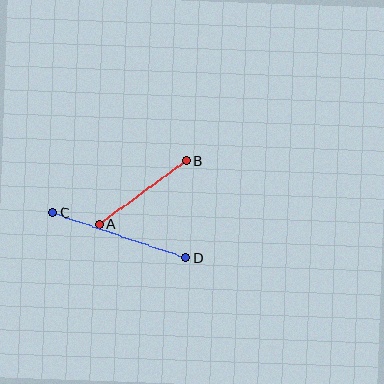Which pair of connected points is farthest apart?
Points C and D are farthest apart.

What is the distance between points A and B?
The distance is approximately 108 pixels.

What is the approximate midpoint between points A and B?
The midpoint is at approximately (143, 192) pixels.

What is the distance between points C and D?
The distance is approximately 140 pixels.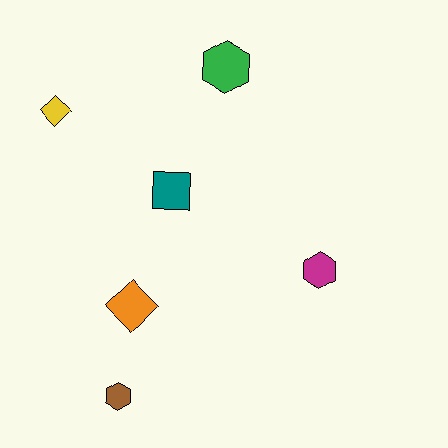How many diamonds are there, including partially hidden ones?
There are 2 diamonds.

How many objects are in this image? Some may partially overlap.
There are 6 objects.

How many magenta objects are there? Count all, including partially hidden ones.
There is 1 magenta object.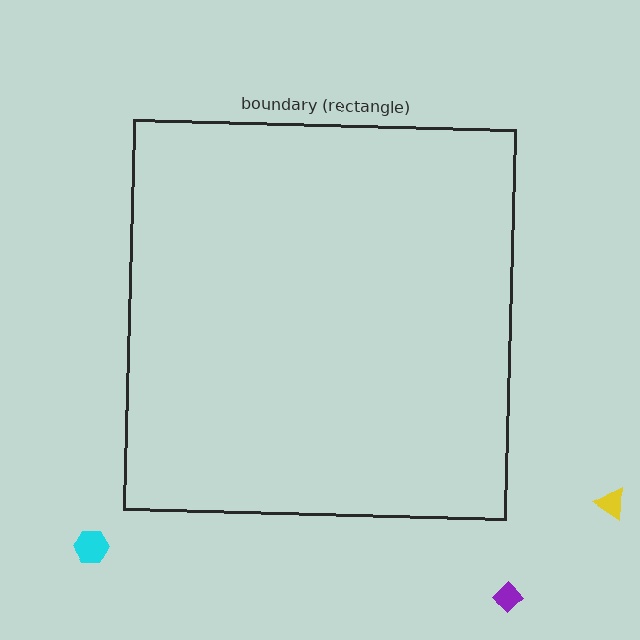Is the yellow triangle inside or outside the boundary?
Outside.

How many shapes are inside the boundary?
0 inside, 3 outside.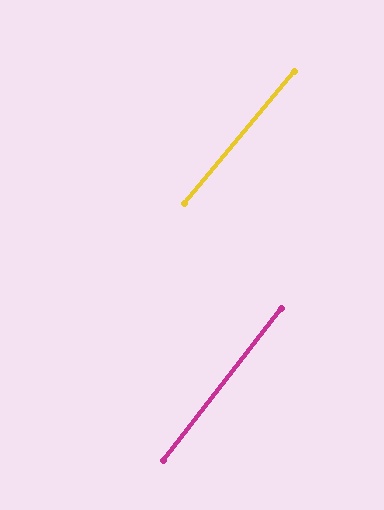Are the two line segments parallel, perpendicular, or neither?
Parallel — their directions differ by only 2.0°.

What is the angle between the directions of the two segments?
Approximately 2 degrees.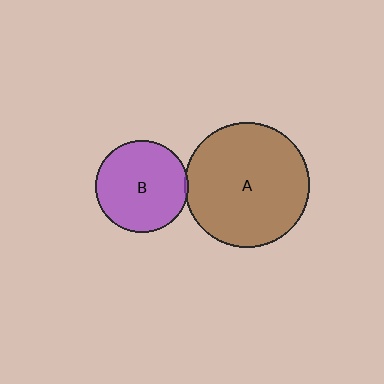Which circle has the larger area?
Circle A (brown).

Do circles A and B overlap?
Yes.